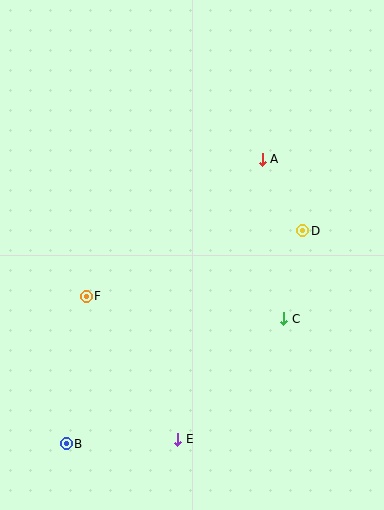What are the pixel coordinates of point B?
Point B is at (66, 444).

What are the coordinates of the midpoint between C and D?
The midpoint between C and D is at (293, 275).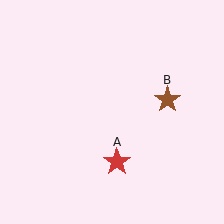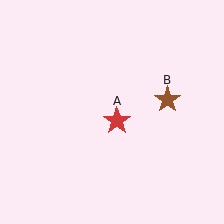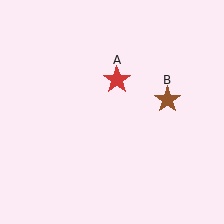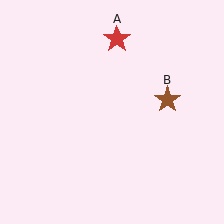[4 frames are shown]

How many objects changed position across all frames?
1 object changed position: red star (object A).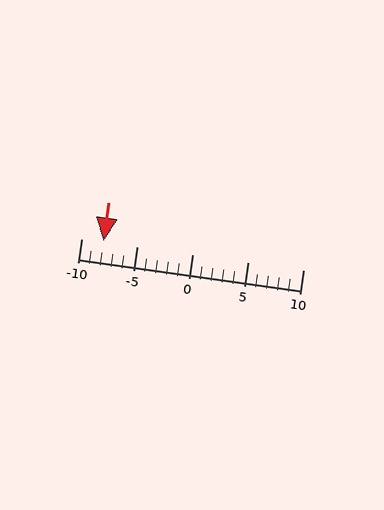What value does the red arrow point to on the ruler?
The red arrow points to approximately -8.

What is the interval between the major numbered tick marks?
The major tick marks are spaced 5 units apart.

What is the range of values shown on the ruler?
The ruler shows values from -10 to 10.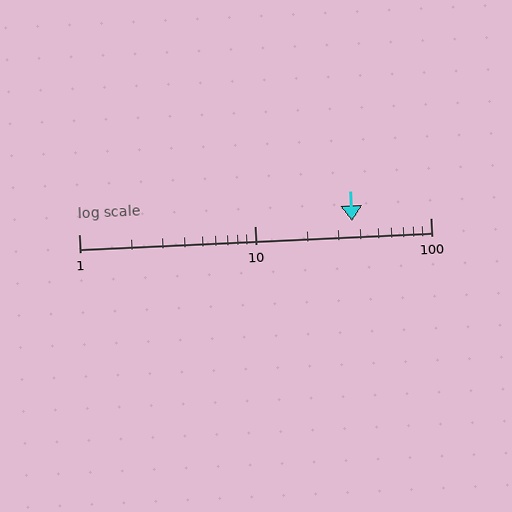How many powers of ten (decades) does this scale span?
The scale spans 2 decades, from 1 to 100.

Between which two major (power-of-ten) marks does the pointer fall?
The pointer is between 10 and 100.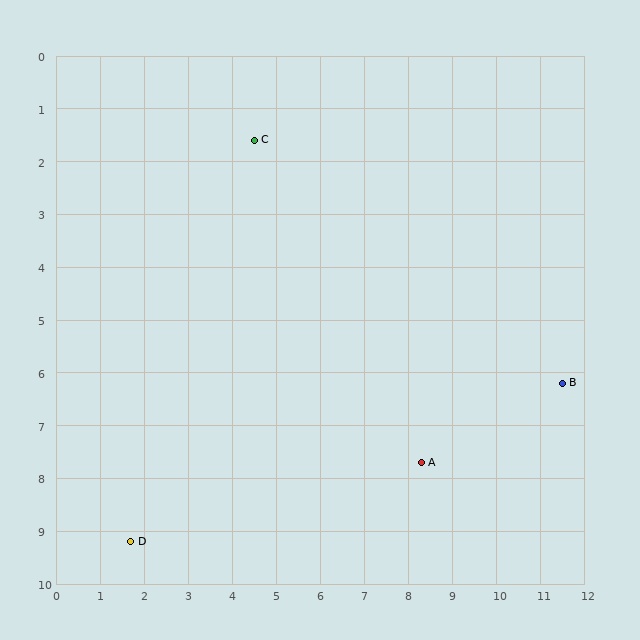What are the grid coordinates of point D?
Point D is at approximately (1.7, 9.2).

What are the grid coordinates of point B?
Point B is at approximately (11.5, 6.2).